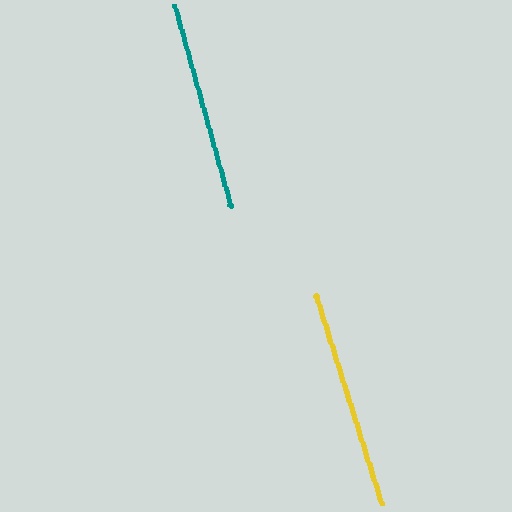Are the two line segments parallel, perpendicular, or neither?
Parallel — their directions differ by only 2.0°.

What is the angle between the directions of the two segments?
Approximately 2 degrees.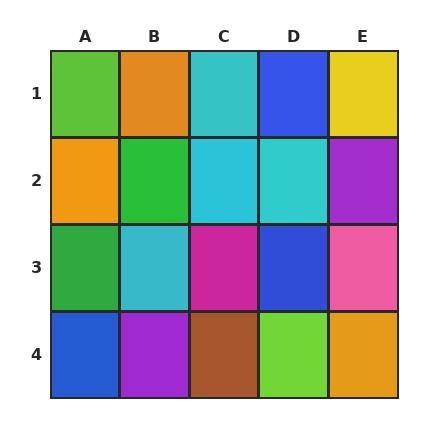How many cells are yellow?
1 cell is yellow.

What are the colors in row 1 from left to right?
Lime, orange, cyan, blue, yellow.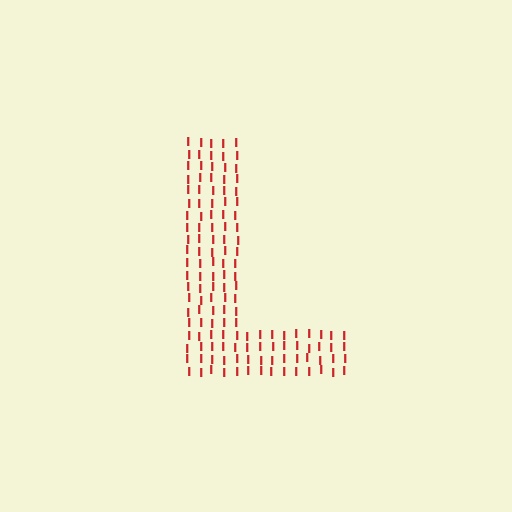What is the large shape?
The large shape is the letter L.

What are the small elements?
The small elements are letter I's.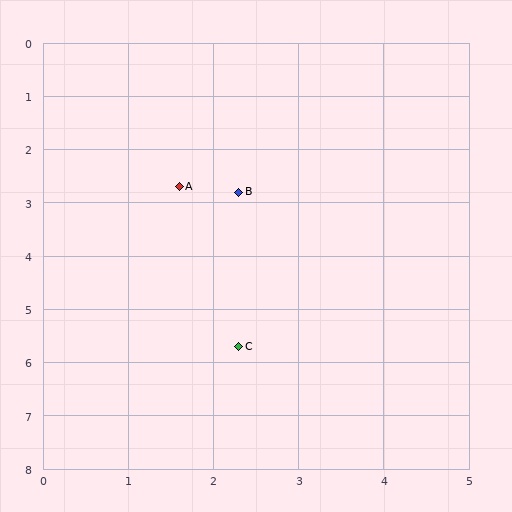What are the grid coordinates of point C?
Point C is at approximately (2.3, 5.7).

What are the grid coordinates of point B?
Point B is at approximately (2.3, 2.8).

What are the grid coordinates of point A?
Point A is at approximately (1.6, 2.7).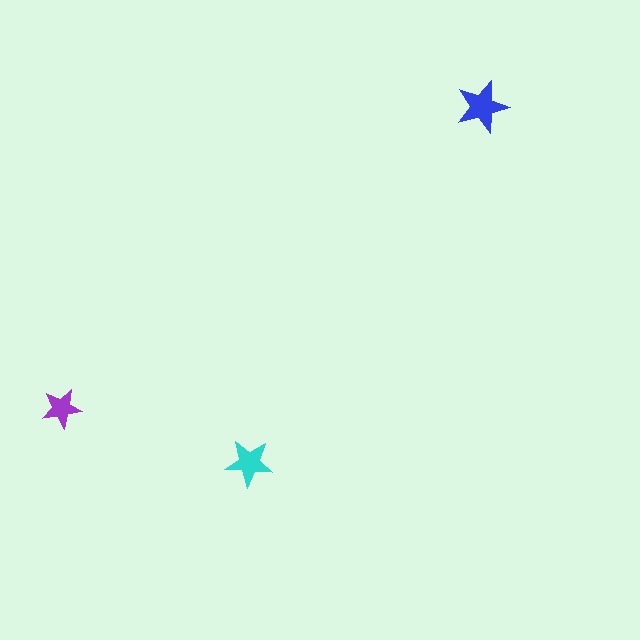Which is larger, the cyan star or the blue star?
The blue one.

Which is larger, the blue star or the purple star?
The blue one.